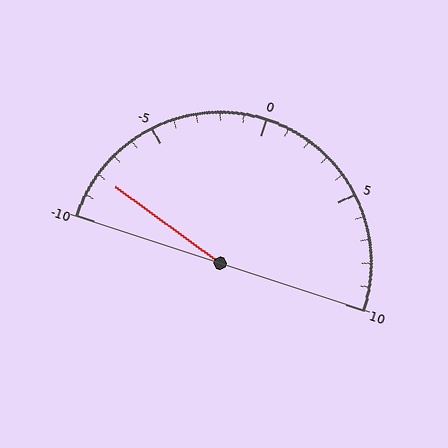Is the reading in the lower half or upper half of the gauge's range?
The reading is in the lower half of the range (-10 to 10).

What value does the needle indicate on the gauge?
The needle indicates approximately -8.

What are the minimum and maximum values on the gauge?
The gauge ranges from -10 to 10.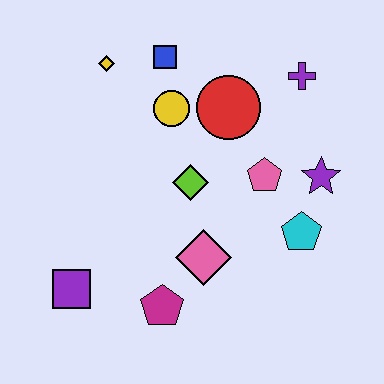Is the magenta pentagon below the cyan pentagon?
Yes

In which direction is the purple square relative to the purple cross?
The purple square is to the left of the purple cross.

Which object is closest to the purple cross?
The red circle is closest to the purple cross.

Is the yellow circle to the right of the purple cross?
No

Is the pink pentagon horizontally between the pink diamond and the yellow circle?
No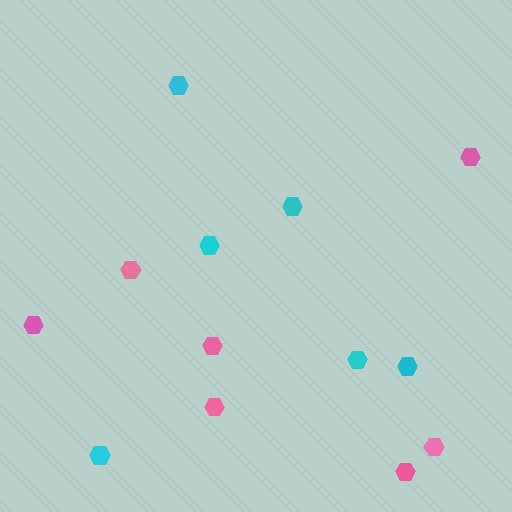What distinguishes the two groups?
There are 2 groups: one group of pink hexagons (7) and one group of cyan hexagons (6).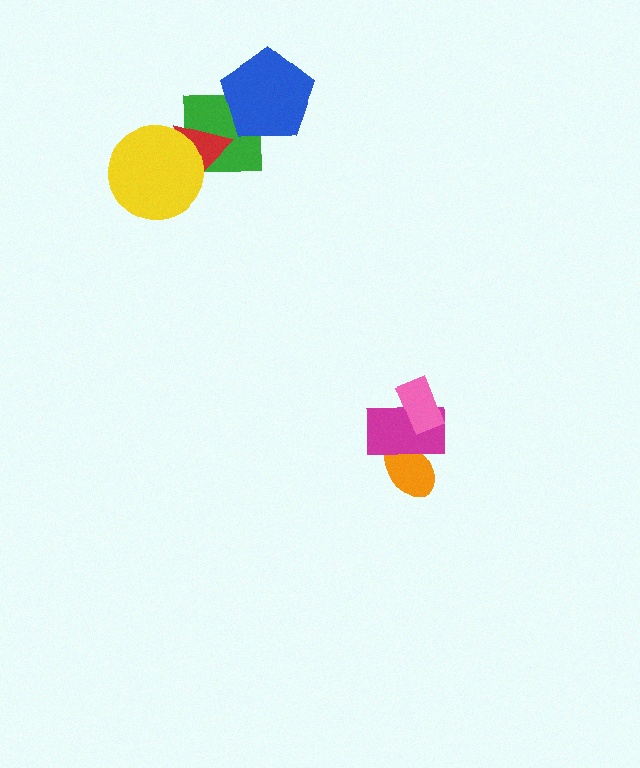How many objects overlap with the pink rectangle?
1 object overlaps with the pink rectangle.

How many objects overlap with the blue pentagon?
1 object overlaps with the blue pentagon.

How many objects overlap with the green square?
2 objects overlap with the green square.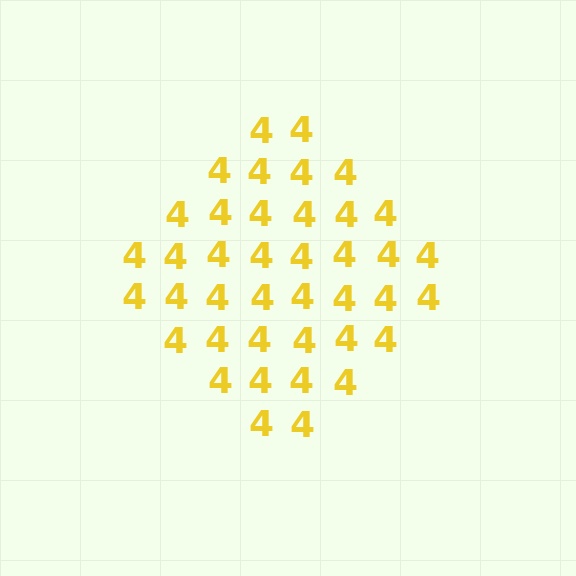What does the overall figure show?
The overall figure shows a diamond.